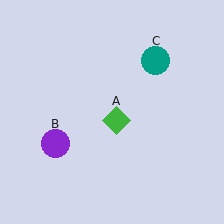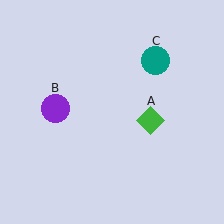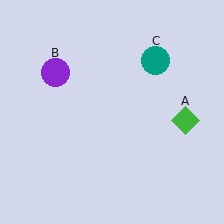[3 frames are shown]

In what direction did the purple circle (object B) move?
The purple circle (object B) moved up.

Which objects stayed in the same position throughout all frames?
Teal circle (object C) remained stationary.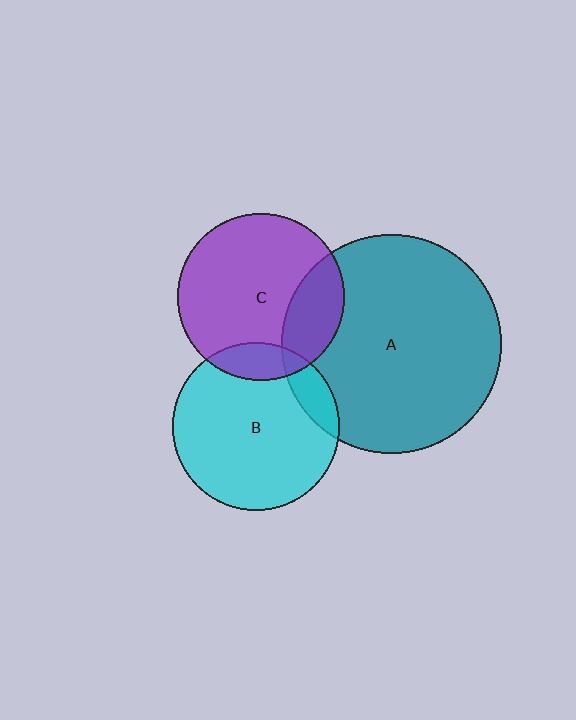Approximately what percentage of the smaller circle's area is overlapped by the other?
Approximately 10%.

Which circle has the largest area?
Circle A (teal).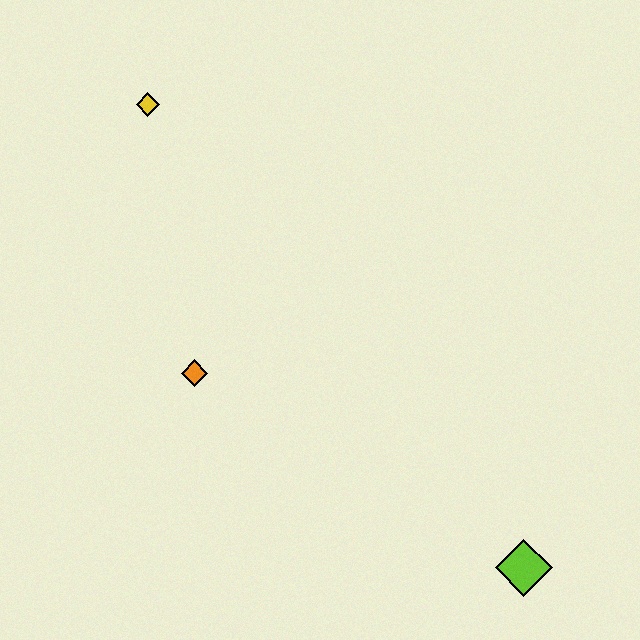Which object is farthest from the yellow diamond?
The lime diamond is farthest from the yellow diamond.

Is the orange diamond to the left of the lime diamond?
Yes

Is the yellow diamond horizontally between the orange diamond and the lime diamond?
No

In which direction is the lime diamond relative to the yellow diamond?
The lime diamond is below the yellow diamond.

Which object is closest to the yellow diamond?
The orange diamond is closest to the yellow diamond.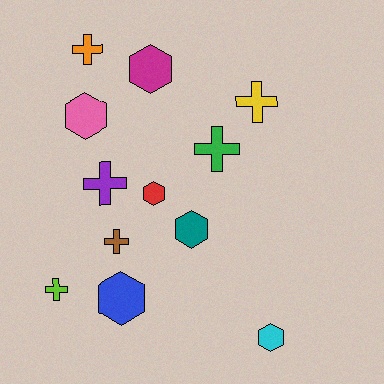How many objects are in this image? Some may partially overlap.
There are 12 objects.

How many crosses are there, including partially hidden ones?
There are 6 crosses.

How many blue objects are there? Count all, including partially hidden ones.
There is 1 blue object.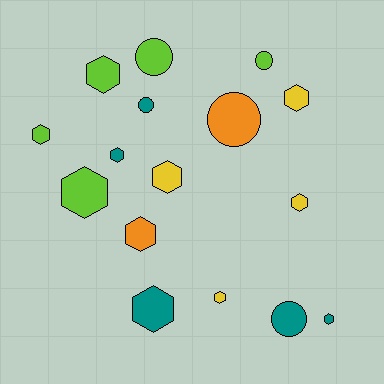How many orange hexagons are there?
There is 1 orange hexagon.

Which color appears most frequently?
Lime, with 5 objects.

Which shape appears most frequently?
Hexagon, with 11 objects.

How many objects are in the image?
There are 16 objects.